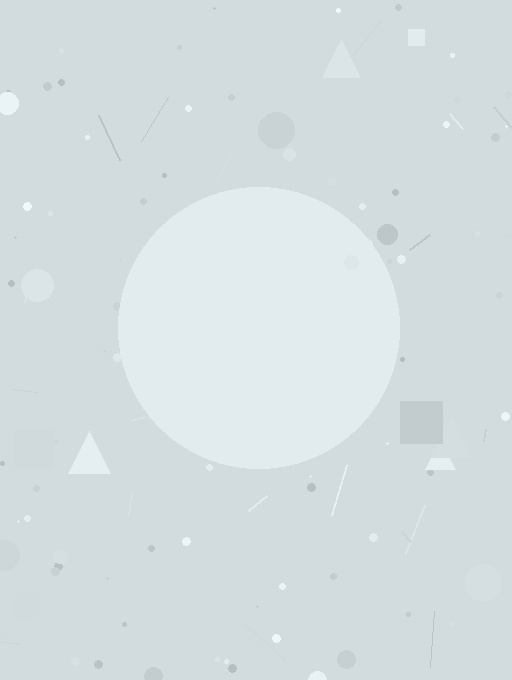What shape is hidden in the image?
A circle is hidden in the image.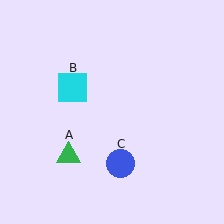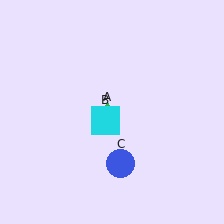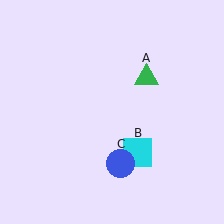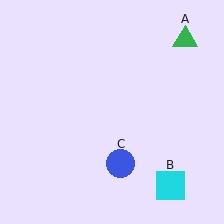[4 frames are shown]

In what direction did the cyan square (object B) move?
The cyan square (object B) moved down and to the right.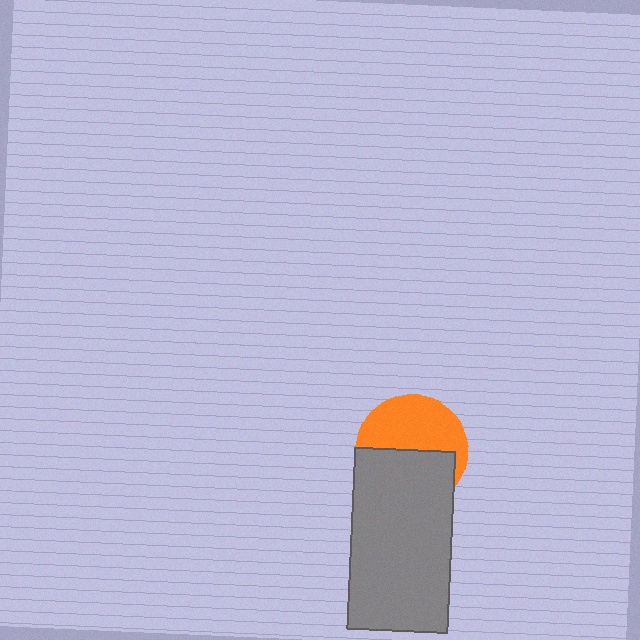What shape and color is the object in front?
The object in front is a gray rectangle.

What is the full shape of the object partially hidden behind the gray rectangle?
The partially hidden object is an orange circle.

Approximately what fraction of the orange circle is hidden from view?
Roughly 48% of the orange circle is hidden behind the gray rectangle.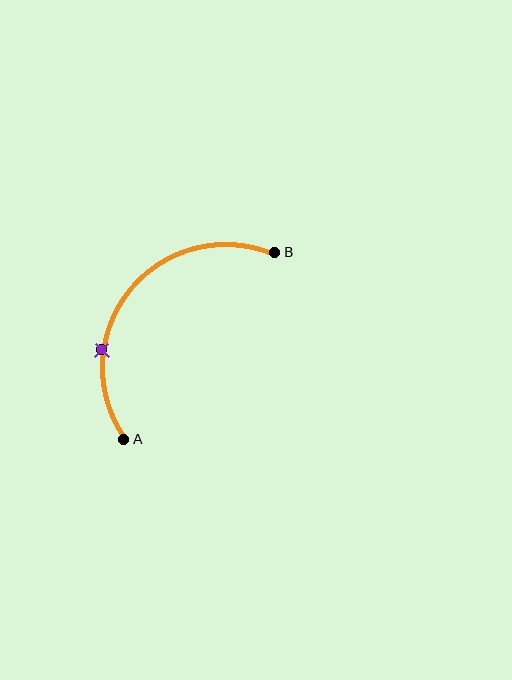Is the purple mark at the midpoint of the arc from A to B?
No. The purple mark lies on the arc but is closer to endpoint A. The arc midpoint would be at the point on the curve equidistant along the arc from both A and B.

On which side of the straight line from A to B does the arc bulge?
The arc bulges above and to the left of the straight line connecting A and B.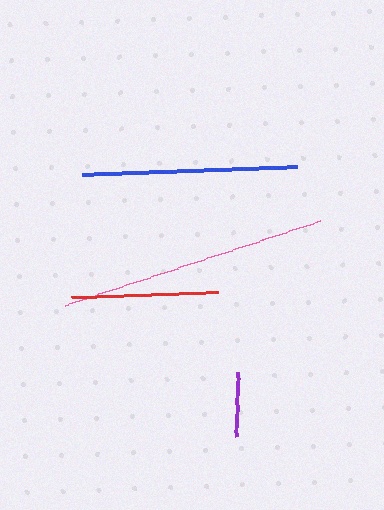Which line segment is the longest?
The pink line is the longest at approximately 269 pixels.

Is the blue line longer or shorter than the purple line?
The blue line is longer than the purple line.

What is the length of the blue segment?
The blue segment is approximately 215 pixels long.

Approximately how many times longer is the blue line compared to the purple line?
The blue line is approximately 3.3 times the length of the purple line.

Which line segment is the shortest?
The purple line is the shortest at approximately 65 pixels.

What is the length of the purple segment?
The purple segment is approximately 65 pixels long.